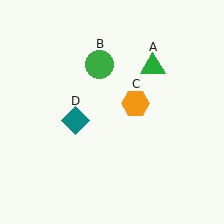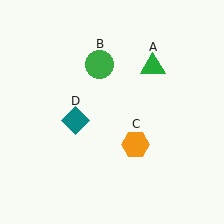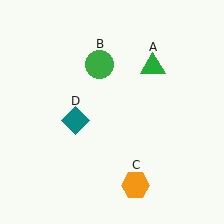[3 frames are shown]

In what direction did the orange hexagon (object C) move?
The orange hexagon (object C) moved down.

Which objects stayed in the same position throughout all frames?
Green triangle (object A) and green circle (object B) and teal diamond (object D) remained stationary.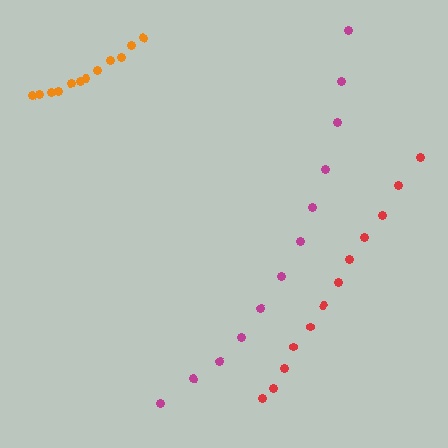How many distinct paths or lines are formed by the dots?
There are 3 distinct paths.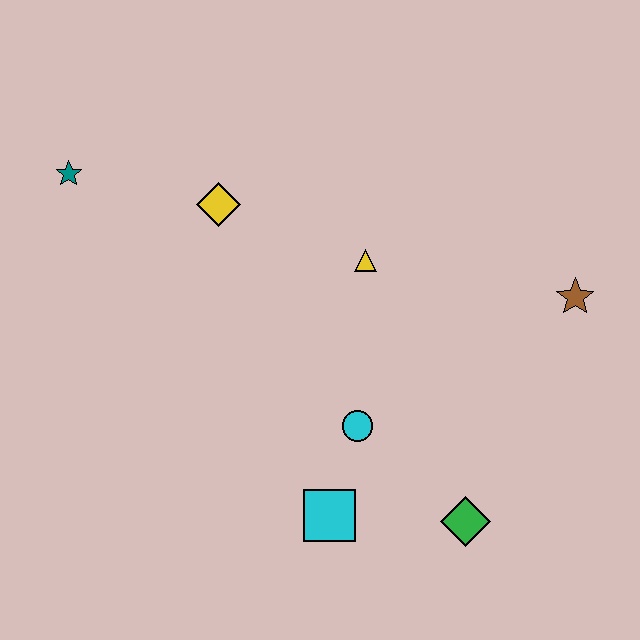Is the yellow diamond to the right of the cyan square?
No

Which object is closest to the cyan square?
The cyan circle is closest to the cyan square.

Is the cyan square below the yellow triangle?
Yes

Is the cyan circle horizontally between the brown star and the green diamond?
No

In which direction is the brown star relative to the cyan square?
The brown star is to the right of the cyan square.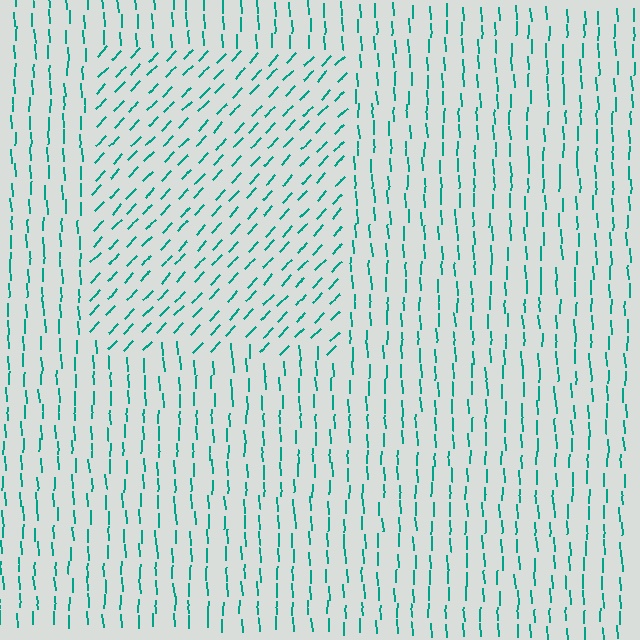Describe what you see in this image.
The image is filled with small teal line segments. A rectangle region in the image has lines oriented differently from the surrounding lines, creating a visible texture boundary.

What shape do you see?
I see a rectangle.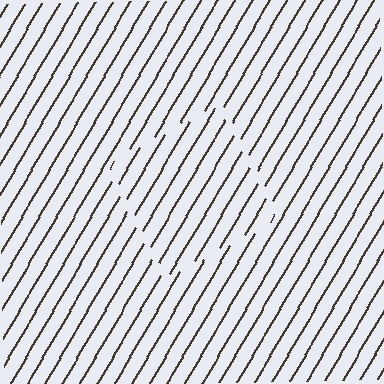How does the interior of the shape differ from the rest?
The interior of the shape contains the same grating, shifted by half a period — the contour is defined by the phase discontinuity where line-ends from the inner and outer gratings abut.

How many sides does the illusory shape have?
4 sides — the line-ends trace a square.